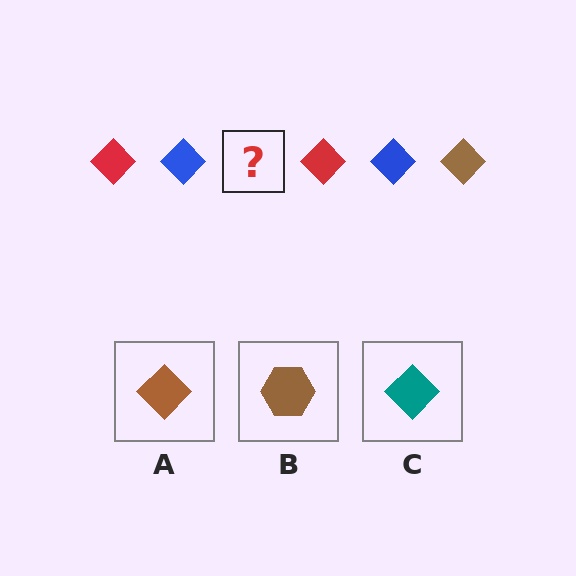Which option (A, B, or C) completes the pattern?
A.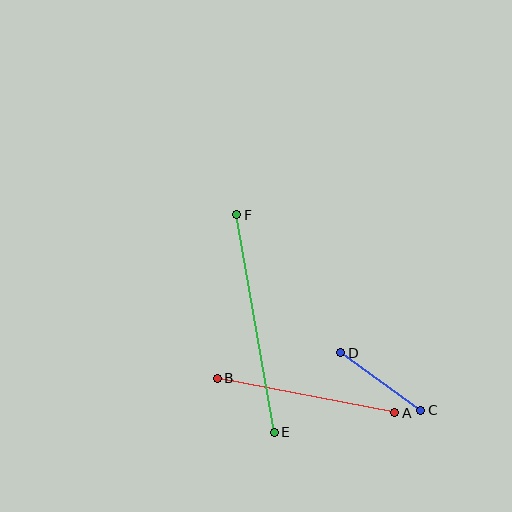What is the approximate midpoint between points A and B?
The midpoint is at approximately (306, 396) pixels.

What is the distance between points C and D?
The distance is approximately 99 pixels.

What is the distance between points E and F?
The distance is approximately 221 pixels.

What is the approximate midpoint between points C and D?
The midpoint is at approximately (381, 381) pixels.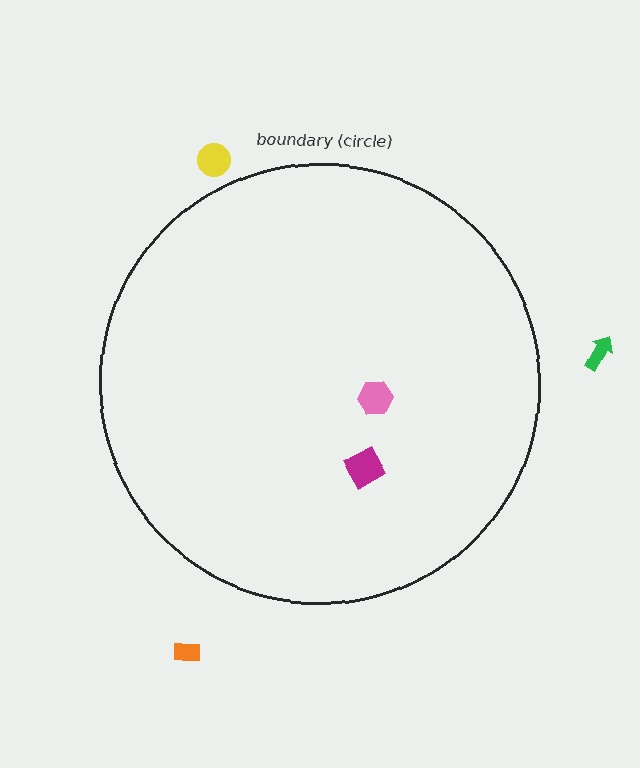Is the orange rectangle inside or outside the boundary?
Outside.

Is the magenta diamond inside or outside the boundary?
Inside.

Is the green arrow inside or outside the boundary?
Outside.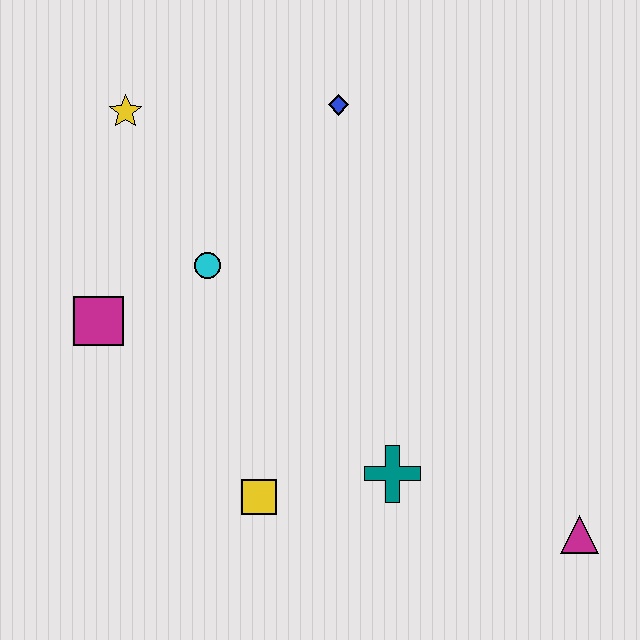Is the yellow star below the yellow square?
No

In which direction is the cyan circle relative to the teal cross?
The cyan circle is above the teal cross.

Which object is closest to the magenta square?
The cyan circle is closest to the magenta square.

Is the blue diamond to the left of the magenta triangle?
Yes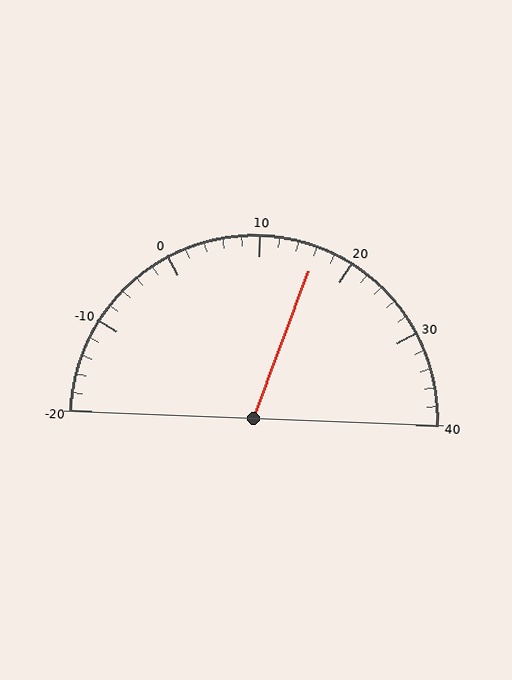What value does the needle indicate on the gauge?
The needle indicates approximately 16.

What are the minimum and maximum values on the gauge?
The gauge ranges from -20 to 40.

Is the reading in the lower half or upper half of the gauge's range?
The reading is in the upper half of the range (-20 to 40).